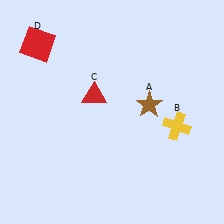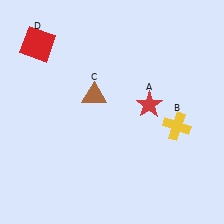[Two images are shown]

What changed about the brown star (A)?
In Image 1, A is brown. In Image 2, it changed to red.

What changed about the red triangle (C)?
In Image 1, C is red. In Image 2, it changed to brown.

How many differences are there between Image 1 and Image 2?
There are 2 differences between the two images.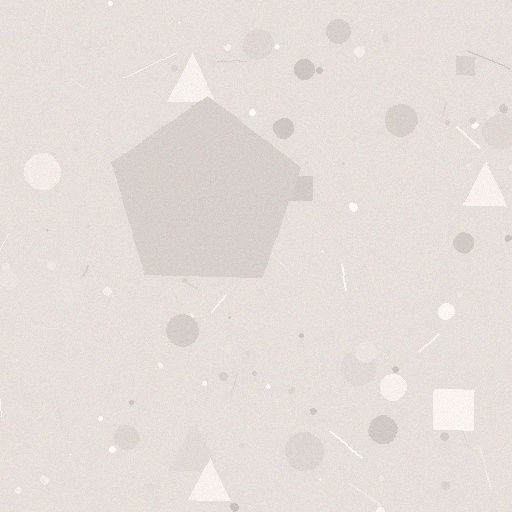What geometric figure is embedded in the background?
A pentagon is embedded in the background.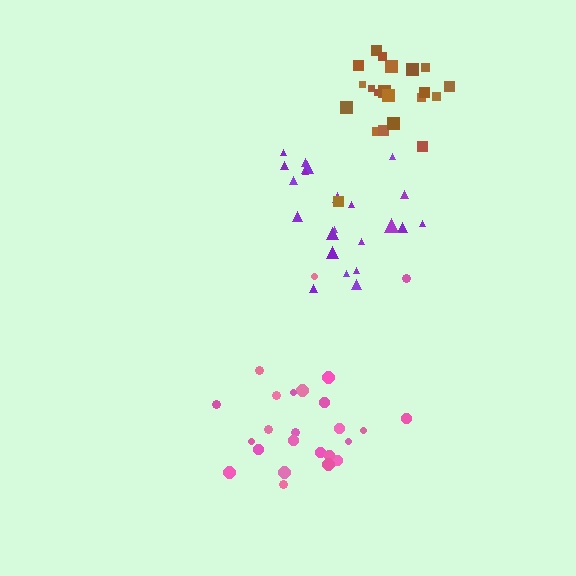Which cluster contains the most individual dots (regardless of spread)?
Pink (25).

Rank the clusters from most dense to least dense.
purple, pink, brown.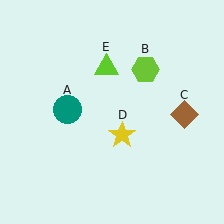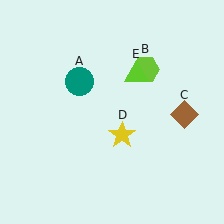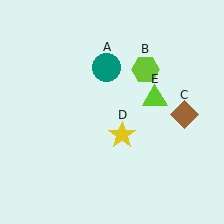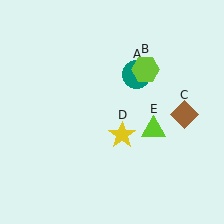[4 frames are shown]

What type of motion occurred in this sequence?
The teal circle (object A), lime triangle (object E) rotated clockwise around the center of the scene.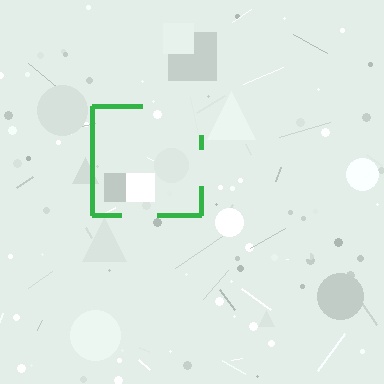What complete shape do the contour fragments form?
The contour fragments form a square.